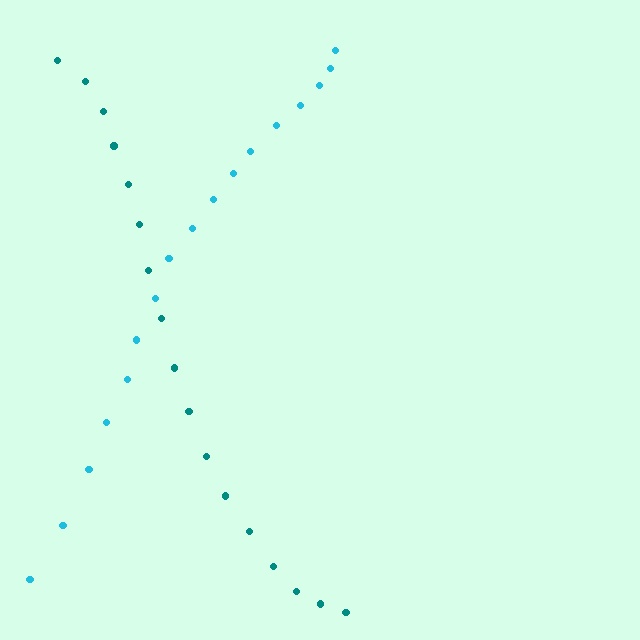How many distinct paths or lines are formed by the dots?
There are 2 distinct paths.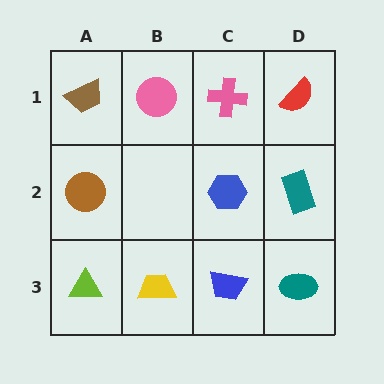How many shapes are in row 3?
4 shapes.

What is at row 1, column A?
A brown trapezoid.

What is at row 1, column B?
A pink circle.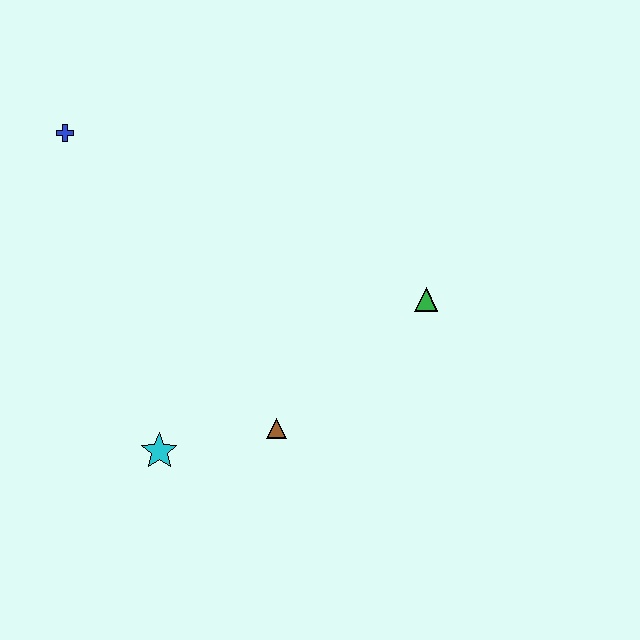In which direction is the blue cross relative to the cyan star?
The blue cross is above the cyan star.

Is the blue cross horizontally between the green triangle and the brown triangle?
No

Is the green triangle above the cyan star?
Yes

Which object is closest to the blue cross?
The cyan star is closest to the blue cross.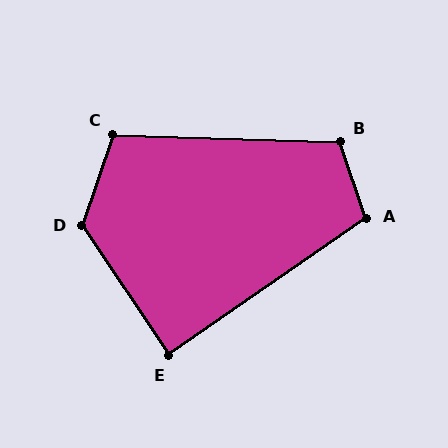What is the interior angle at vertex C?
Approximately 107 degrees (obtuse).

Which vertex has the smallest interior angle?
E, at approximately 89 degrees.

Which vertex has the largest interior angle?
D, at approximately 127 degrees.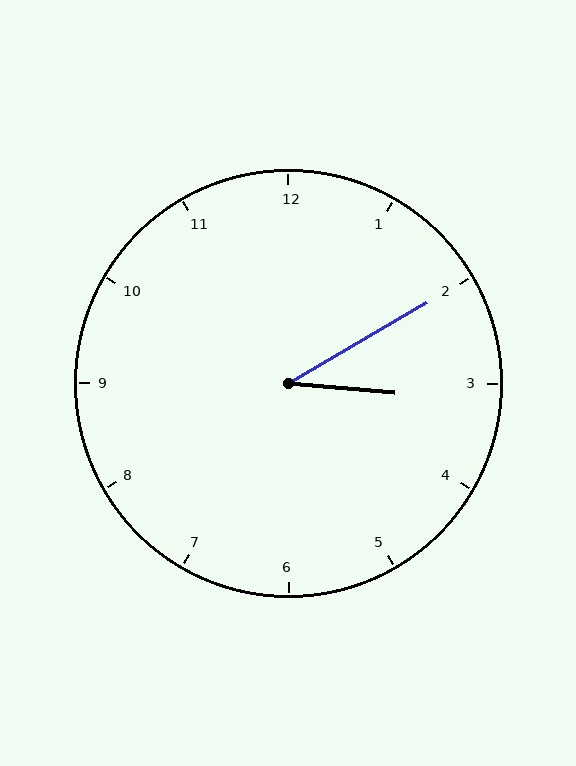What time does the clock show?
3:10.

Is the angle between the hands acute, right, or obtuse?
It is acute.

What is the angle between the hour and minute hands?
Approximately 35 degrees.